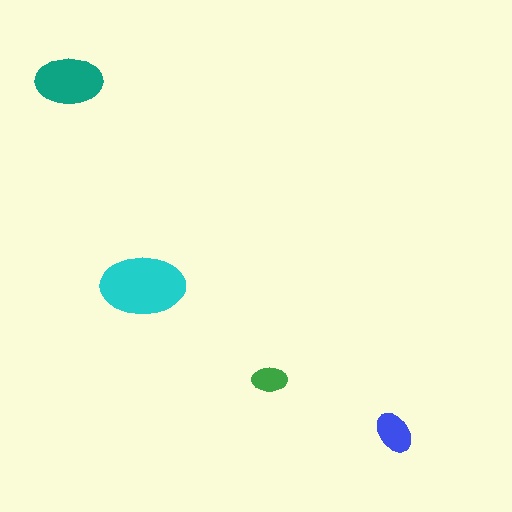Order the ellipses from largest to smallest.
the cyan one, the teal one, the blue one, the green one.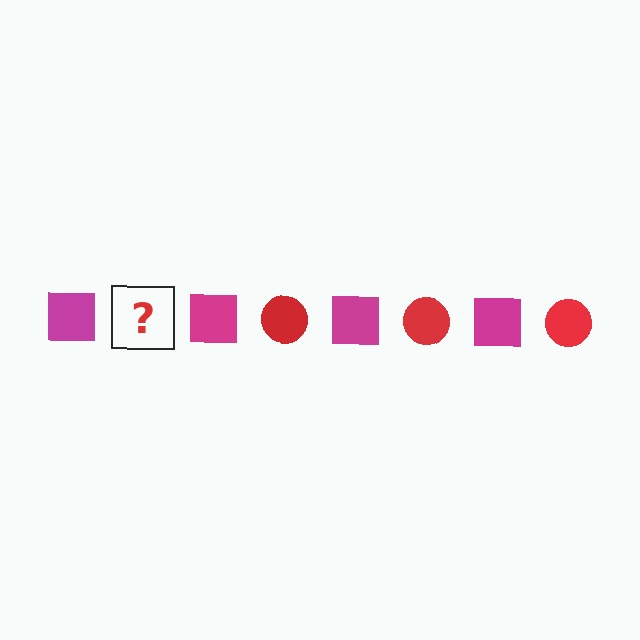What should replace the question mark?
The question mark should be replaced with a red circle.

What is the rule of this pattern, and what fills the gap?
The rule is that the pattern alternates between magenta square and red circle. The gap should be filled with a red circle.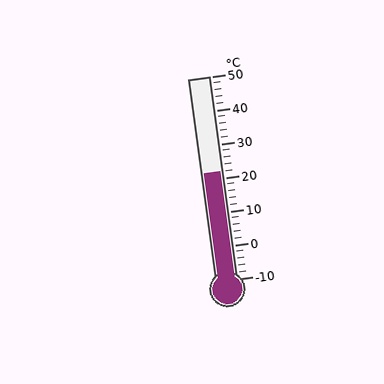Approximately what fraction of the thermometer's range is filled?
The thermometer is filled to approximately 55% of its range.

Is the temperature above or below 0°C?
The temperature is above 0°C.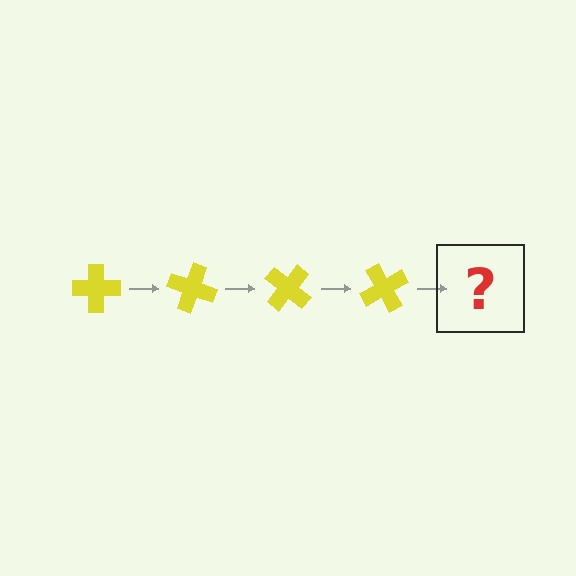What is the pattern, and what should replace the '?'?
The pattern is that the cross rotates 20 degrees each step. The '?' should be a yellow cross rotated 80 degrees.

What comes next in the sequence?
The next element should be a yellow cross rotated 80 degrees.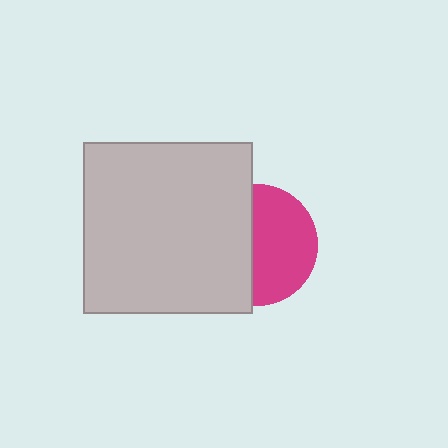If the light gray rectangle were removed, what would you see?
You would see the complete magenta circle.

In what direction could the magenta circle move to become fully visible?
The magenta circle could move right. That would shift it out from behind the light gray rectangle entirely.